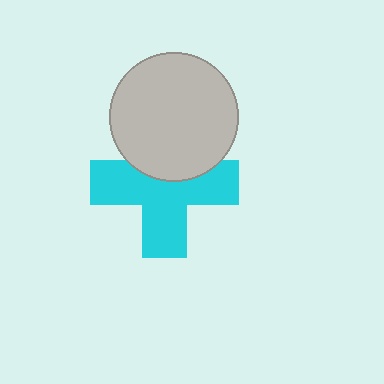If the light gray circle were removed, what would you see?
You would see the complete cyan cross.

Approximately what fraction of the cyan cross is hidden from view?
Roughly 34% of the cyan cross is hidden behind the light gray circle.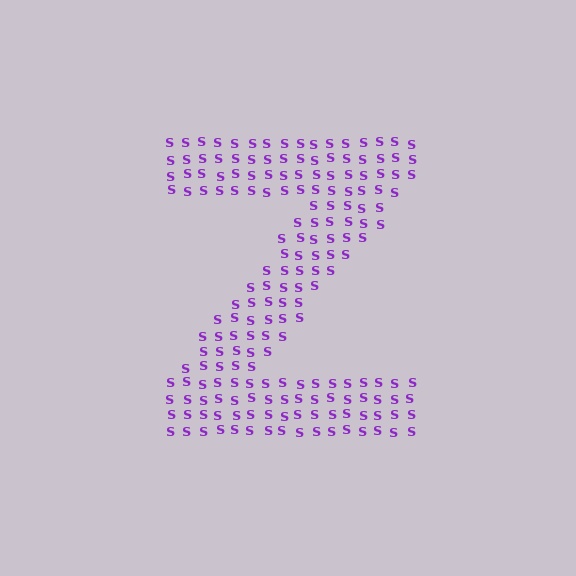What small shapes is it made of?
It is made of small letter S's.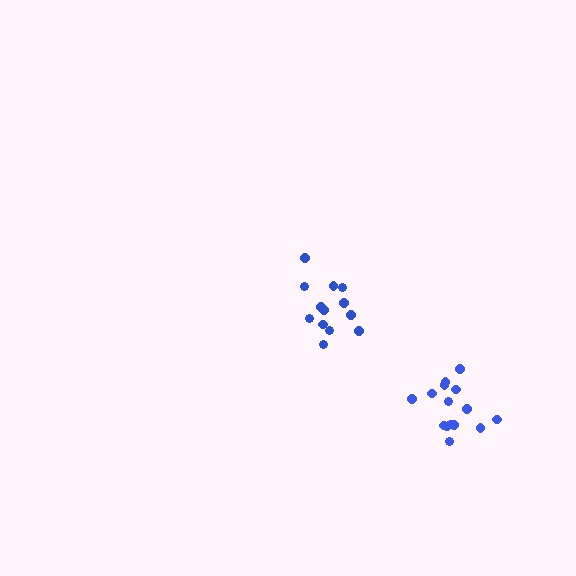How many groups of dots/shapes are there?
There are 2 groups.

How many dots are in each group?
Group 1: 13 dots, Group 2: 15 dots (28 total).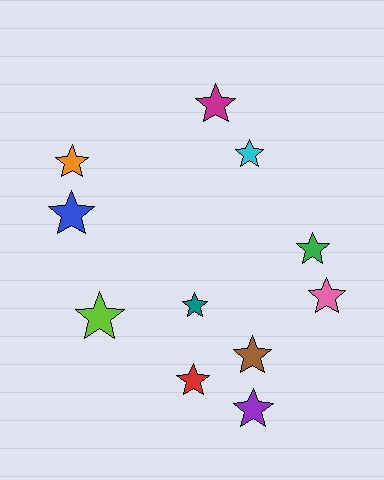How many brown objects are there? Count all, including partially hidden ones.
There is 1 brown object.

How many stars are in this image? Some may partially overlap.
There are 11 stars.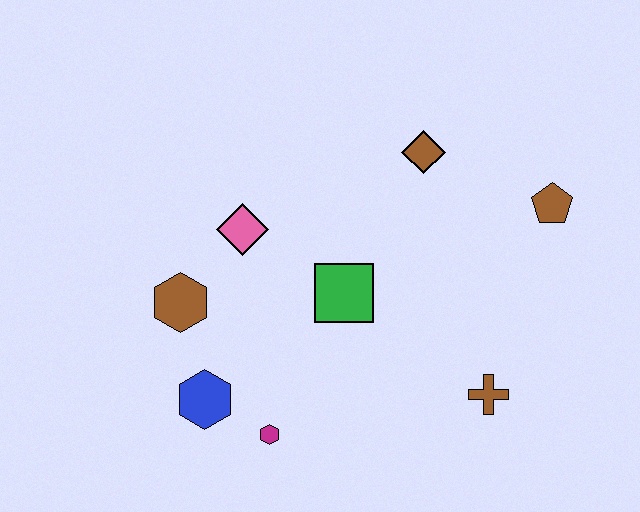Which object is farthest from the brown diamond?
The blue hexagon is farthest from the brown diamond.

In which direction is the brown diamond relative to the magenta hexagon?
The brown diamond is above the magenta hexagon.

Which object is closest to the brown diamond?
The brown pentagon is closest to the brown diamond.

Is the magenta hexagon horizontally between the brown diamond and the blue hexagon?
Yes